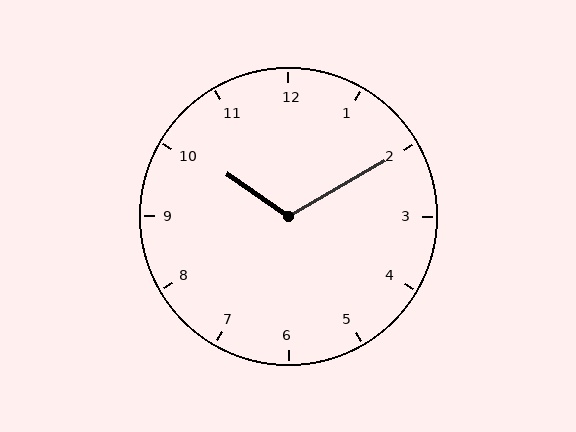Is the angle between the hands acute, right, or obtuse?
It is obtuse.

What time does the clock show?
10:10.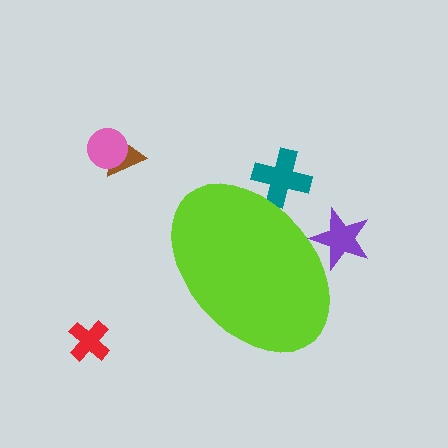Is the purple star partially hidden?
Yes, the purple star is partially hidden behind the lime ellipse.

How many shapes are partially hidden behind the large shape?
2 shapes are partially hidden.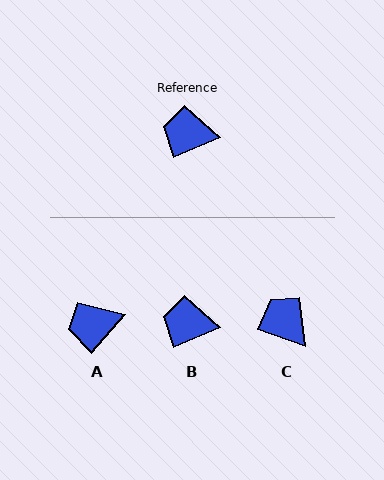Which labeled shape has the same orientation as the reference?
B.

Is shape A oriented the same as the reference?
No, it is off by about 27 degrees.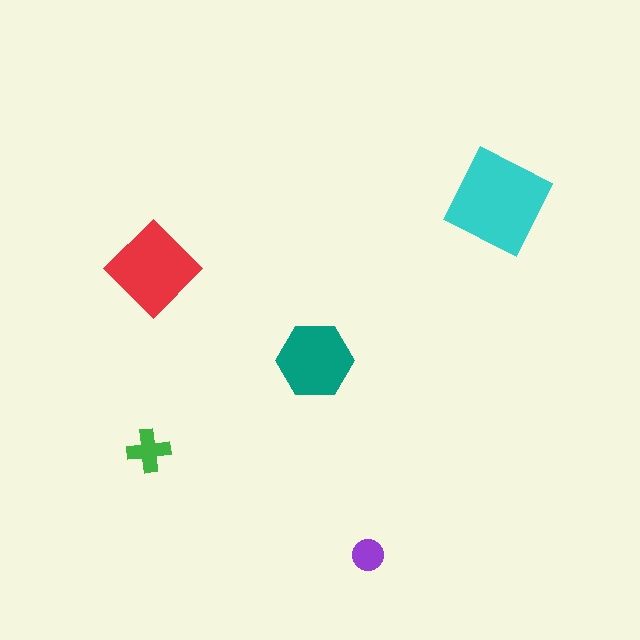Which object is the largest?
The cyan square.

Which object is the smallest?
The purple circle.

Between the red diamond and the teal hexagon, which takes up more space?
The red diamond.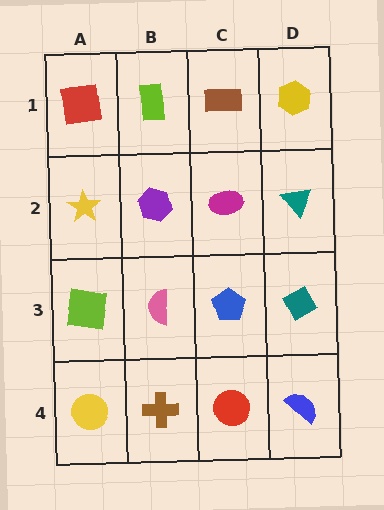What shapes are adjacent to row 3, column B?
A purple hexagon (row 2, column B), a brown cross (row 4, column B), a lime square (row 3, column A), a blue pentagon (row 3, column C).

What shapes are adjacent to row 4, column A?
A lime square (row 3, column A), a brown cross (row 4, column B).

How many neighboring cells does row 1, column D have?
2.